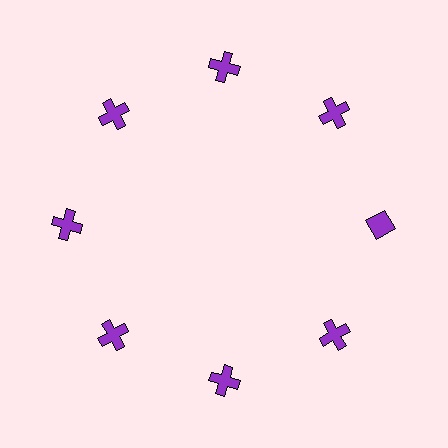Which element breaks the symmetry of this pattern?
The purple diamond at roughly the 3 o'clock position breaks the symmetry. All other shapes are purple crosses.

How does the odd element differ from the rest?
It has a different shape: diamond instead of cross.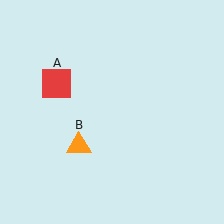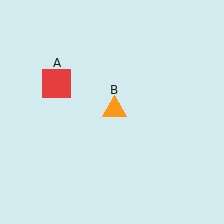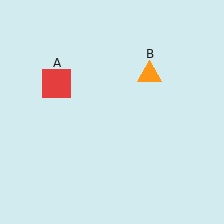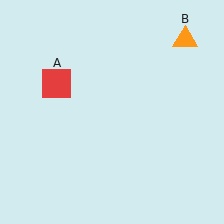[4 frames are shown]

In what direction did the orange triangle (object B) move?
The orange triangle (object B) moved up and to the right.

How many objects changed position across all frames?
1 object changed position: orange triangle (object B).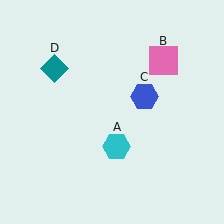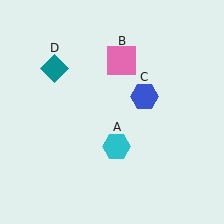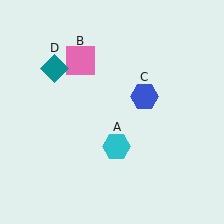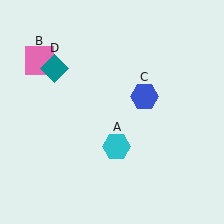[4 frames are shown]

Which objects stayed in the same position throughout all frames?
Cyan hexagon (object A) and blue hexagon (object C) and teal diamond (object D) remained stationary.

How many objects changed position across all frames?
1 object changed position: pink square (object B).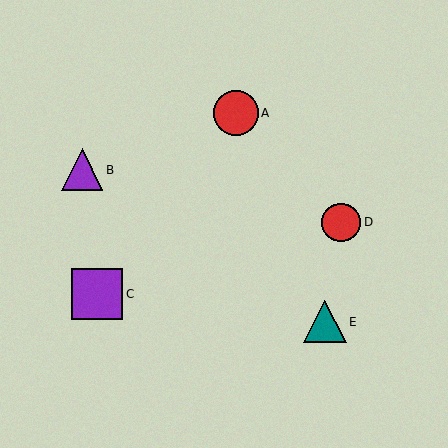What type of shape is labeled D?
Shape D is a red circle.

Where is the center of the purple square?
The center of the purple square is at (97, 294).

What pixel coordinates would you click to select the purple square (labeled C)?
Click at (97, 294) to select the purple square C.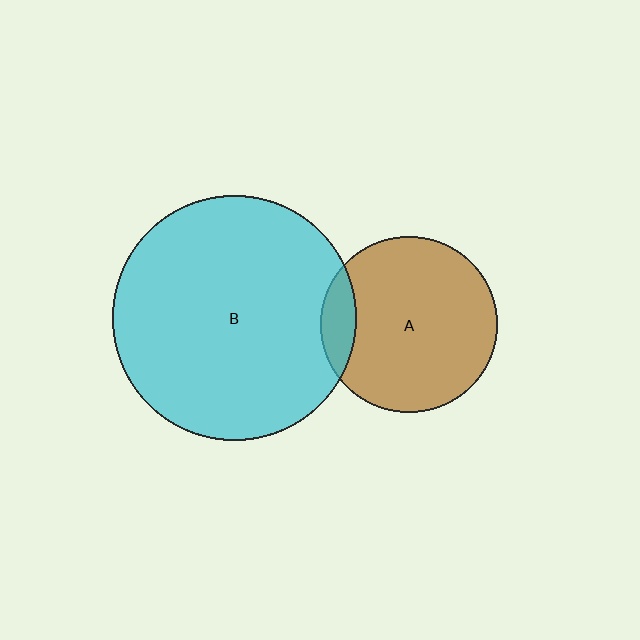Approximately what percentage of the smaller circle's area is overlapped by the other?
Approximately 10%.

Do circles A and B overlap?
Yes.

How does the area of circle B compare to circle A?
Approximately 1.9 times.